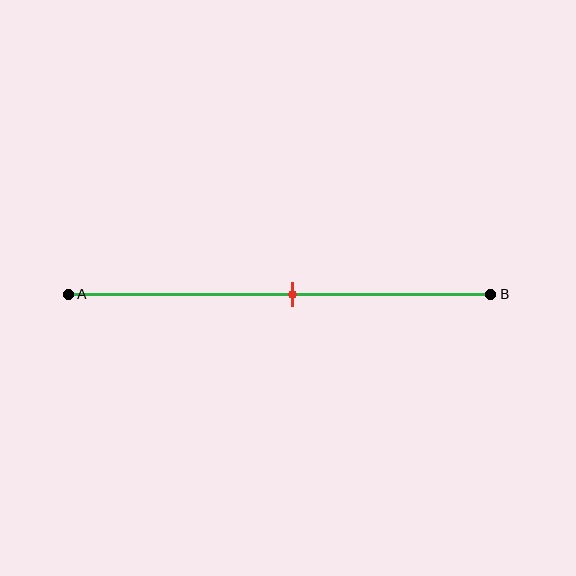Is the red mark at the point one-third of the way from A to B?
No, the mark is at about 55% from A, not at the 33% one-third point.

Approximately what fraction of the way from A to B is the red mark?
The red mark is approximately 55% of the way from A to B.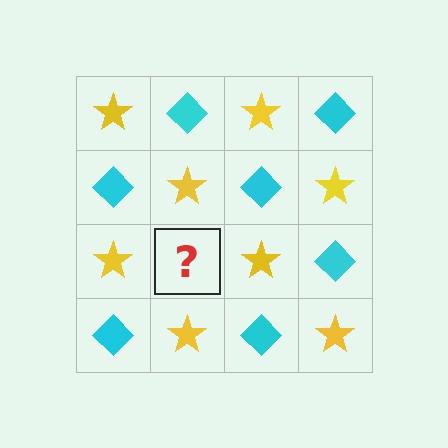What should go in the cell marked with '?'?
The missing cell should contain a cyan diamond.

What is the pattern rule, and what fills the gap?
The rule is that it alternates yellow star and cyan diamond in a checkerboard pattern. The gap should be filled with a cyan diamond.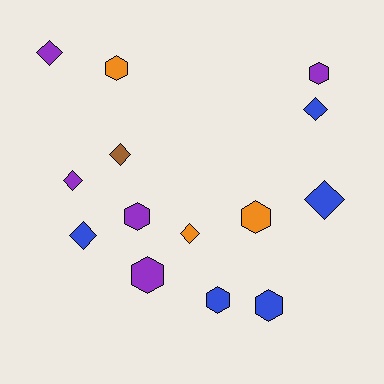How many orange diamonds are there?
There is 1 orange diamond.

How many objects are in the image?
There are 14 objects.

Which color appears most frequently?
Purple, with 5 objects.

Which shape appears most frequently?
Hexagon, with 7 objects.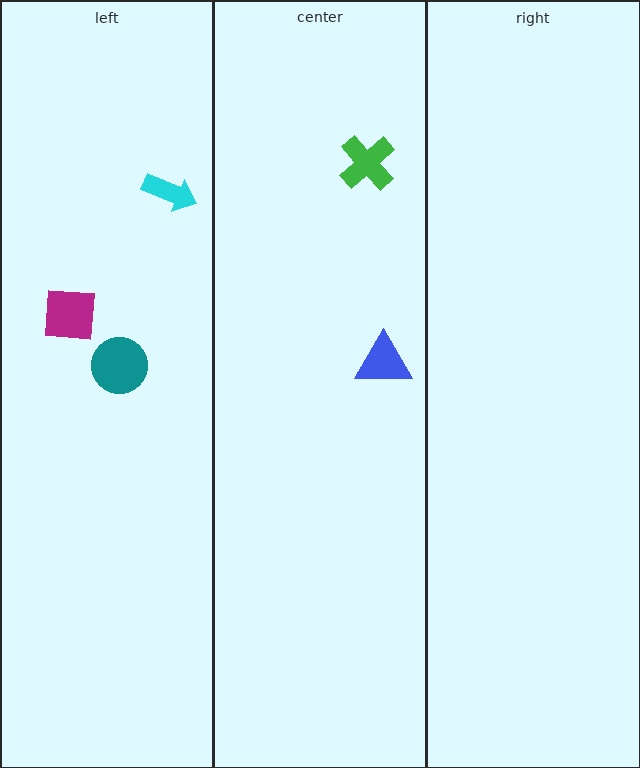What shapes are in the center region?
The green cross, the blue triangle.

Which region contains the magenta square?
The left region.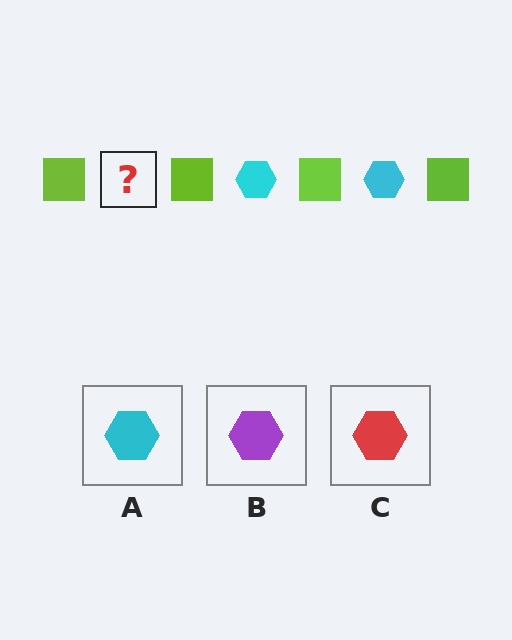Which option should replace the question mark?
Option A.